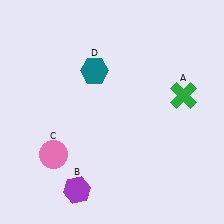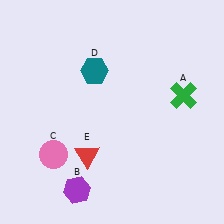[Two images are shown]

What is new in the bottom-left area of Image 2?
A red triangle (E) was added in the bottom-left area of Image 2.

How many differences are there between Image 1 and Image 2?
There is 1 difference between the two images.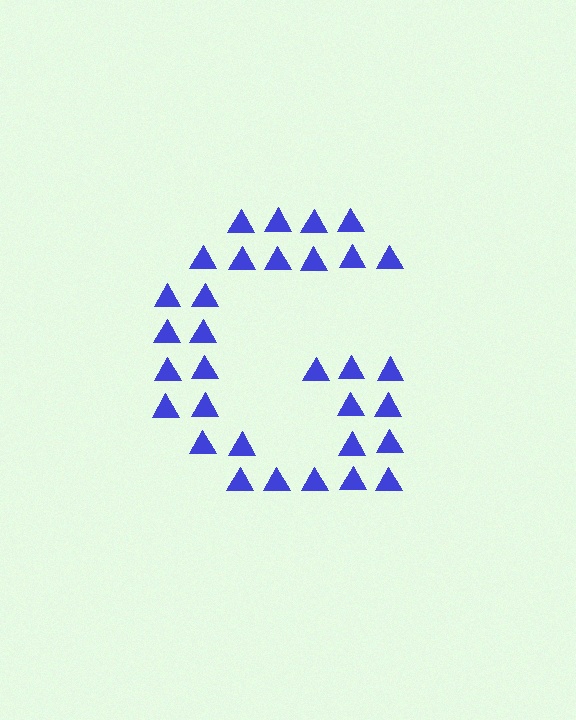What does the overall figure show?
The overall figure shows the letter G.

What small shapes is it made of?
It is made of small triangles.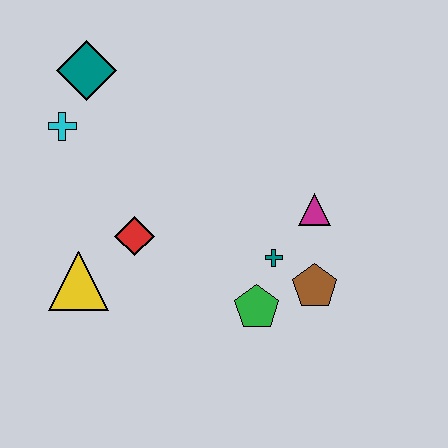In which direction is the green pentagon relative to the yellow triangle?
The green pentagon is to the right of the yellow triangle.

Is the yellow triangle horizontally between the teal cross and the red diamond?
No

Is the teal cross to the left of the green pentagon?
No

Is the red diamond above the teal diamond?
No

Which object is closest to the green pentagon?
The teal cross is closest to the green pentagon.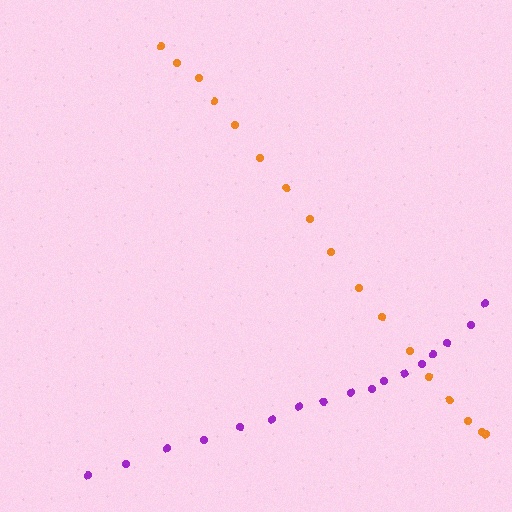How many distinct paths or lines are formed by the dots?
There are 2 distinct paths.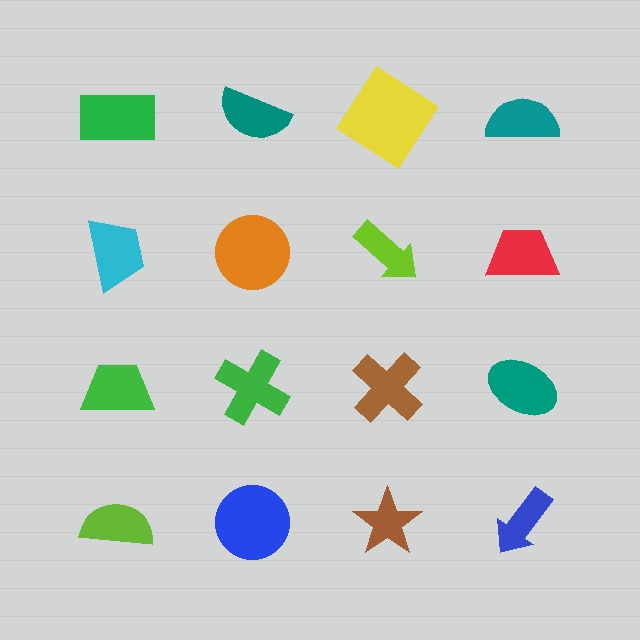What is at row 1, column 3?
A yellow diamond.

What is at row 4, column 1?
A lime semicircle.